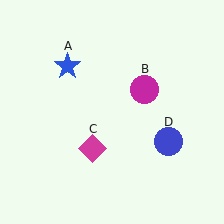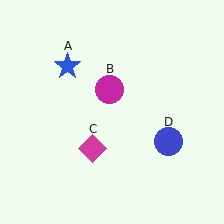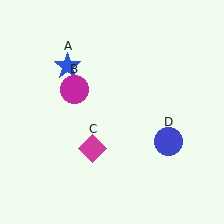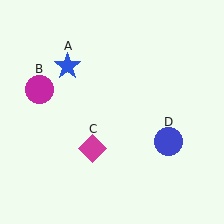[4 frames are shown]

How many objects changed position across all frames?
1 object changed position: magenta circle (object B).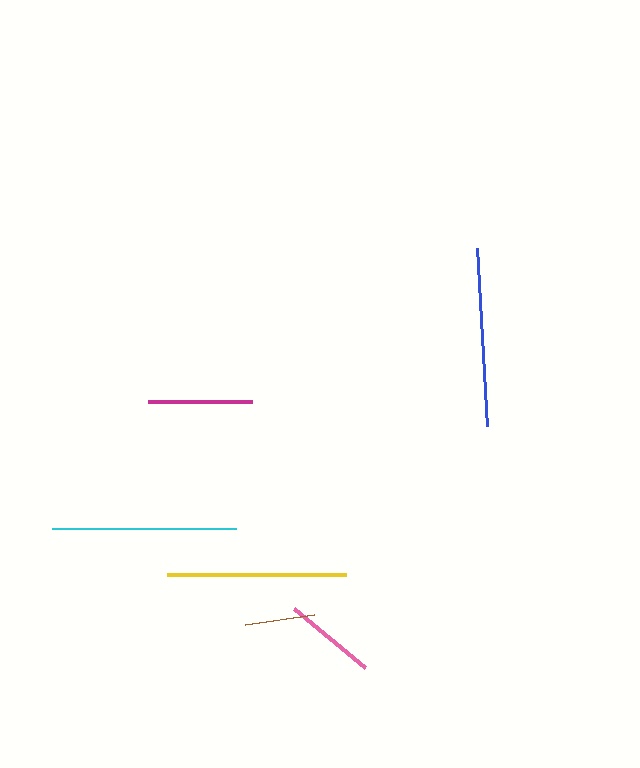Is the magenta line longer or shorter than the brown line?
The magenta line is longer than the brown line.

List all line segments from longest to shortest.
From longest to shortest: cyan, yellow, blue, magenta, pink, brown.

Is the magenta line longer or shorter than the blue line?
The blue line is longer than the magenta line.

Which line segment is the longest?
The cyan line is the longest at approximately 184 pixels.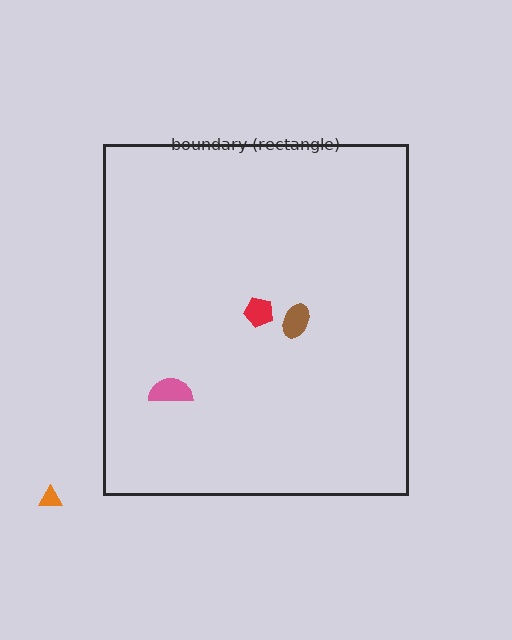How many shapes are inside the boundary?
3 inside, 1 outside.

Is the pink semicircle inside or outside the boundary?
Inside.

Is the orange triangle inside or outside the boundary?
Outside.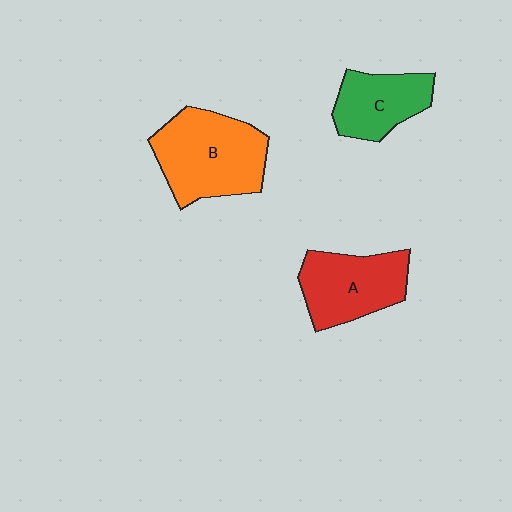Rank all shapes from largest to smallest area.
From largest to smallest: B (orange), A (red), C (green).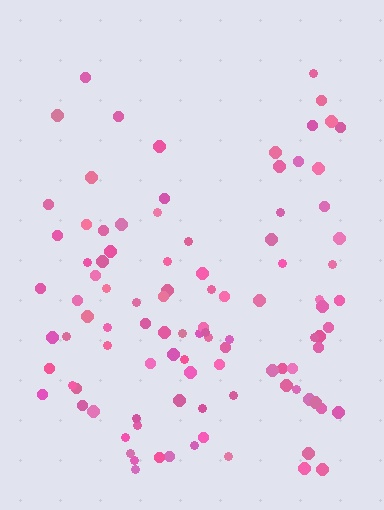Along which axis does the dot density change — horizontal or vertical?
Vertical.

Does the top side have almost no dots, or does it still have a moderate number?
Still a moderate number, just noticeably fewer than the bottom.